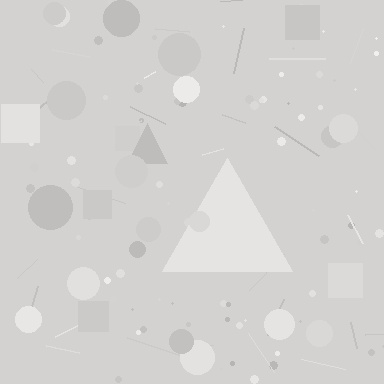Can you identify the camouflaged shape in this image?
The camouflaged shape is a triangle.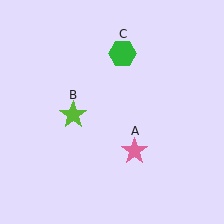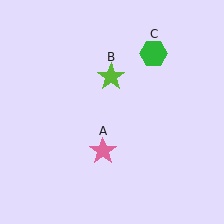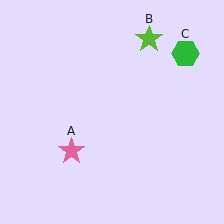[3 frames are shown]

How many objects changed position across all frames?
3 objects changed position: pink star (object A), lime star (object B), green hexagon (object C).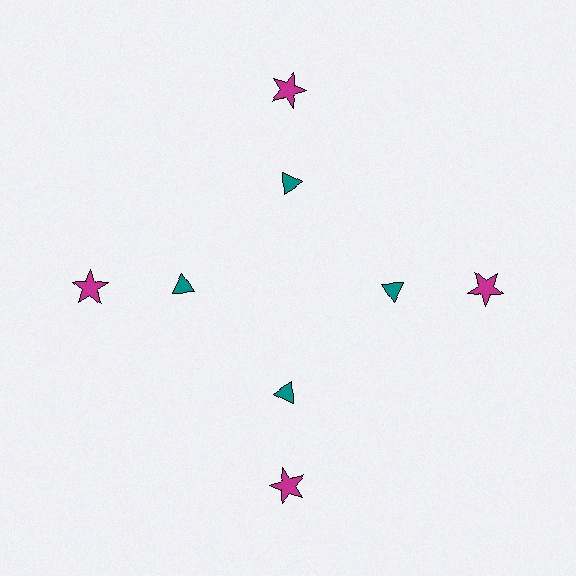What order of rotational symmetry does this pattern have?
This pattern has 4-fold rotational symmetry.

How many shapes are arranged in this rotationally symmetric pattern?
There are 8 shapes, arranged in 4 groups of 2.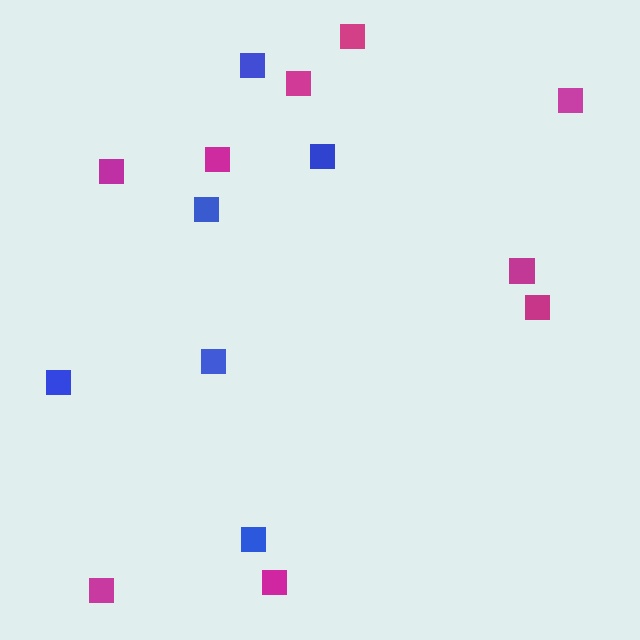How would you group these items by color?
There are 2 groups: one group of blue squares (6) and one group of magenta squares (9).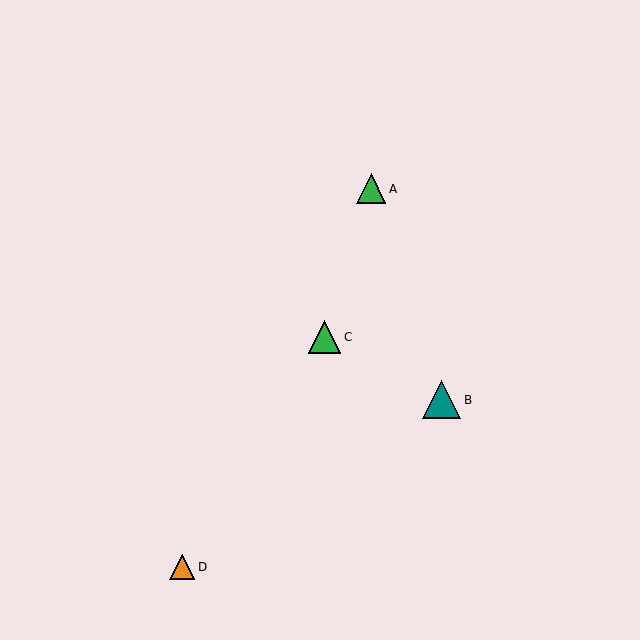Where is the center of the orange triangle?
The center of the orange triangle is at (182, 567).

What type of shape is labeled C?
Shape C is a green triangle.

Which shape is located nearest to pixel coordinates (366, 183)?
The green triangle (labeled A) at (371, 189) is nearest to that location.